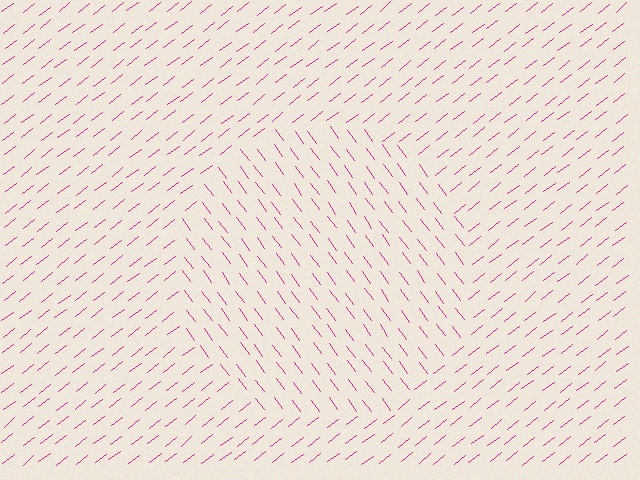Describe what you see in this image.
The image is filled with small magenta line segments. A circle region in the image has lines oriented differently from the surrounding lines, creating a visible texture boundary.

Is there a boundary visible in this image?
Yes, there is a texture boundary formed by a change in line orientation.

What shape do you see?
I see a circle.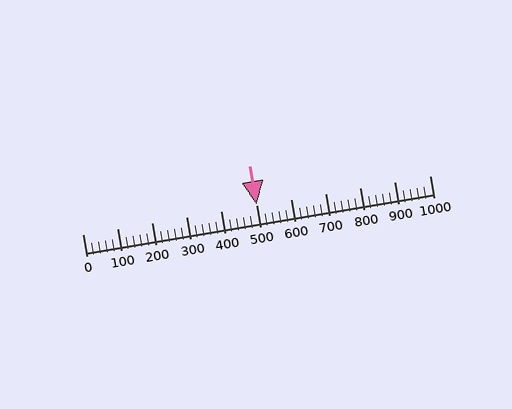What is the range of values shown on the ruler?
The ruler shows values from 0 to 1000.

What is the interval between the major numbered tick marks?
The major tick marks are spaced 100 units apart.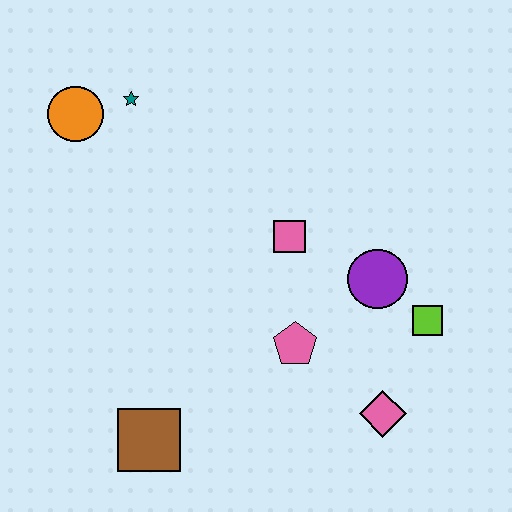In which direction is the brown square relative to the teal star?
The brown square is below the teal star.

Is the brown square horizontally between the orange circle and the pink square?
Yes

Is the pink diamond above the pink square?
No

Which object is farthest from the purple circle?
The orange circle is farthest from the purple circle.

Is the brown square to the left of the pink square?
Yes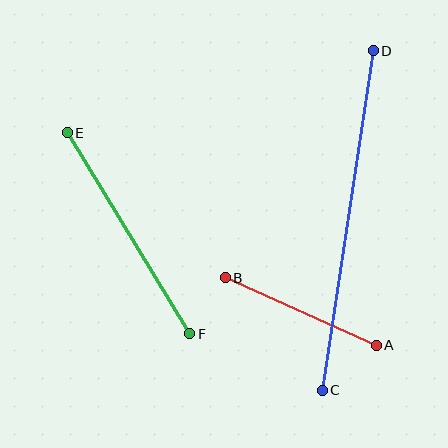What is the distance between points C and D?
The distance is approximately 343 pixels.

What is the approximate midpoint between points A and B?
The midpoint is at approximately (301, 311) pixels.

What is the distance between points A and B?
The distance is approximately 165 pixels.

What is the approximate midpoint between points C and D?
The midpoint is at approximately (348, 221) pixels.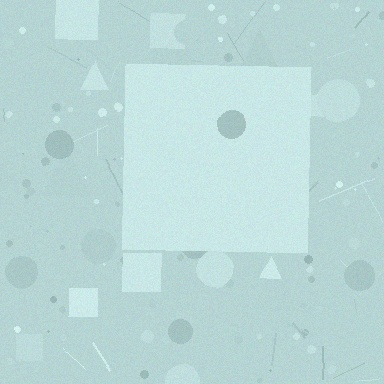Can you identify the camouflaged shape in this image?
The camouflaged shape is a square.